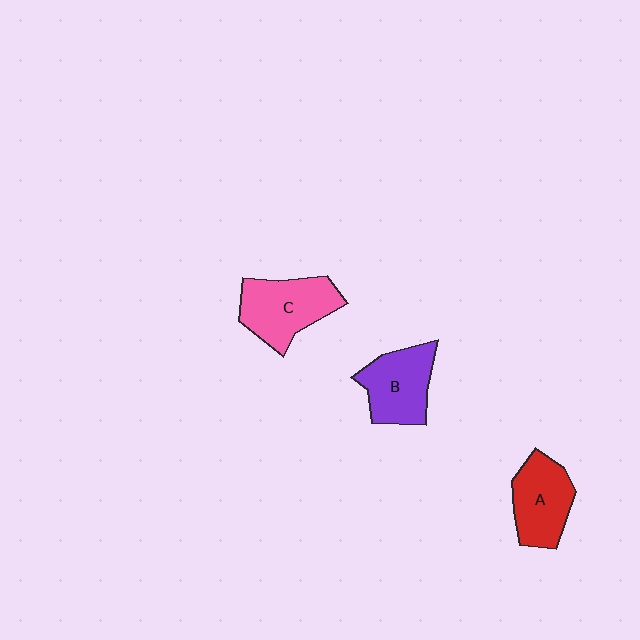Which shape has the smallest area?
Shape A (red).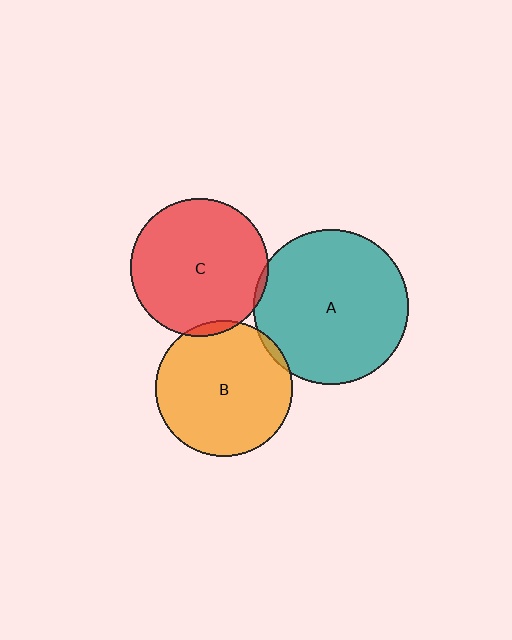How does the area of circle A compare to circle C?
Approximately 1.3 times.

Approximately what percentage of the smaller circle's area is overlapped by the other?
Approximately 5%.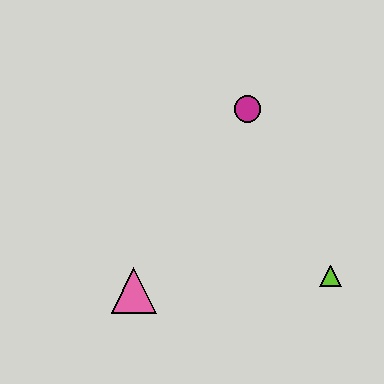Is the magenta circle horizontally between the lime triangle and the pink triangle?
Yes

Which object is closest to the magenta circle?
The lime triangle is closest to the magenta circle.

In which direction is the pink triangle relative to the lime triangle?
The pink triangle is to the left of the lime triangle.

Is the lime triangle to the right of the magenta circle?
Yes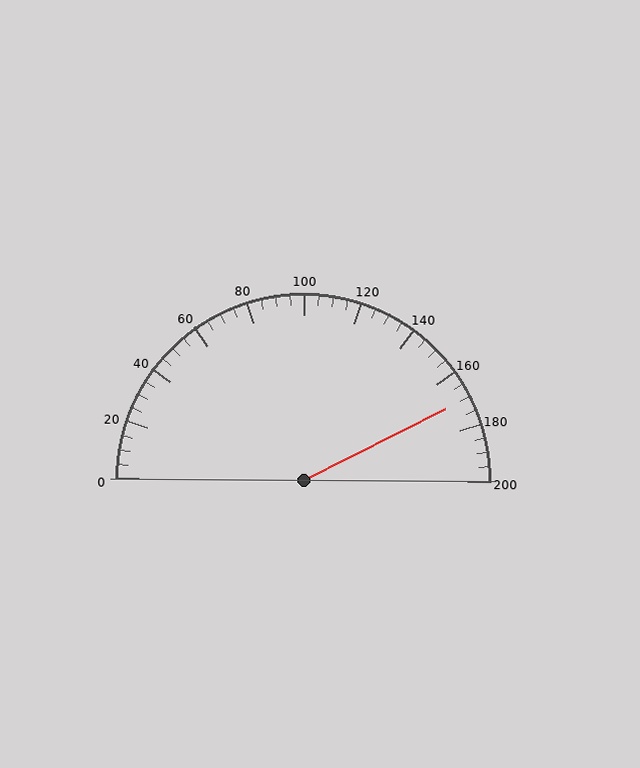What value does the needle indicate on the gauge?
The needle indicates approximately 170.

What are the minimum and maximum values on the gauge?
The gauge ranges from 0 to 200.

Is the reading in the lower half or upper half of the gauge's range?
The reading is in the upper half of the range (0 to 200).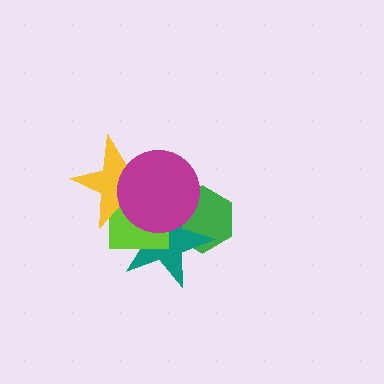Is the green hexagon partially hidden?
Yes, it is partially covered by another shape.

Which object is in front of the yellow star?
The magenta circle is in front of the yellow star.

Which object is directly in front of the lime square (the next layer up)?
The yellow star is directly in front of the lime square.